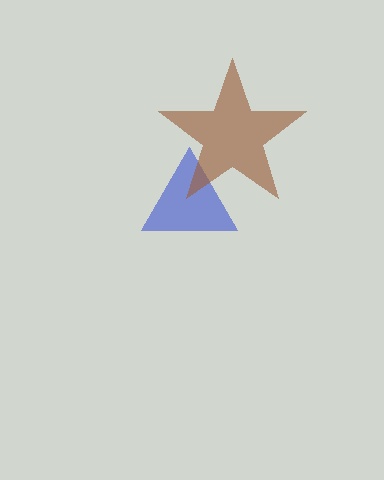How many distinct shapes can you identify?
There are 2 distinct shapes: a blue triangle, a brown star.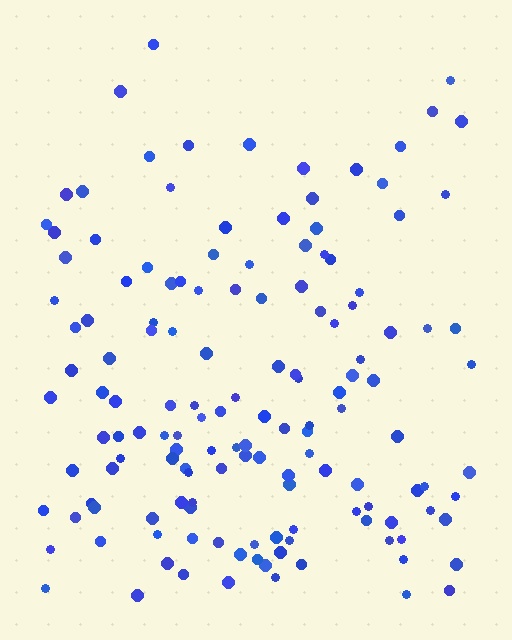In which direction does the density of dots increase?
From top to bottom, with the bottom side densest.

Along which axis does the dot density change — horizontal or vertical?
Vertical.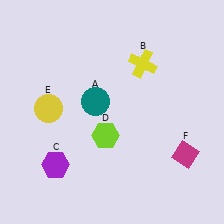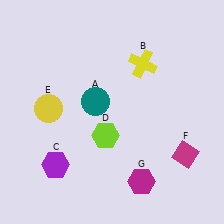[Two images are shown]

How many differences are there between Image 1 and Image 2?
There is 1 difference between the two images.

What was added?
A magenta hexagon (G) was added in Image 2.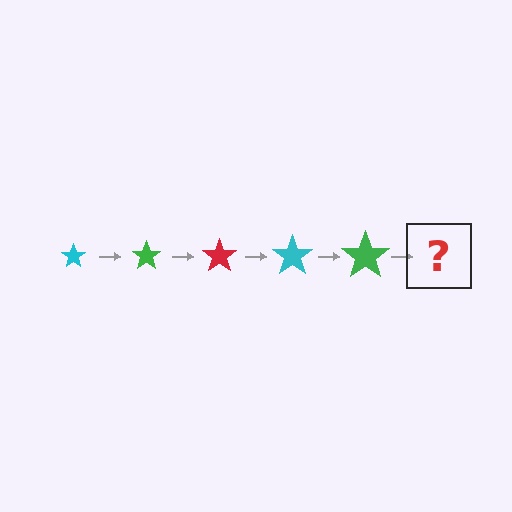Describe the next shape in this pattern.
It should be a red star, larger than the previous one.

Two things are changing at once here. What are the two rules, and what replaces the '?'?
The two rules are that the star grows larger each step and the color cycles through cyan, green, and red. The '?' should be a red star, larger than the previous one.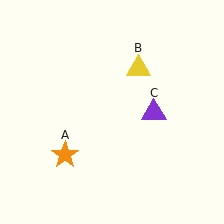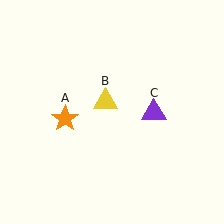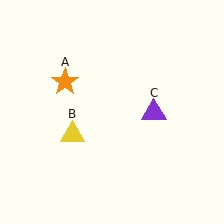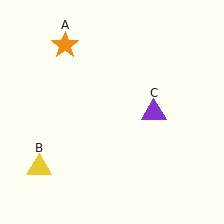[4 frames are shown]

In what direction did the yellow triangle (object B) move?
The yellow triangle (object B) moved down and to the left.